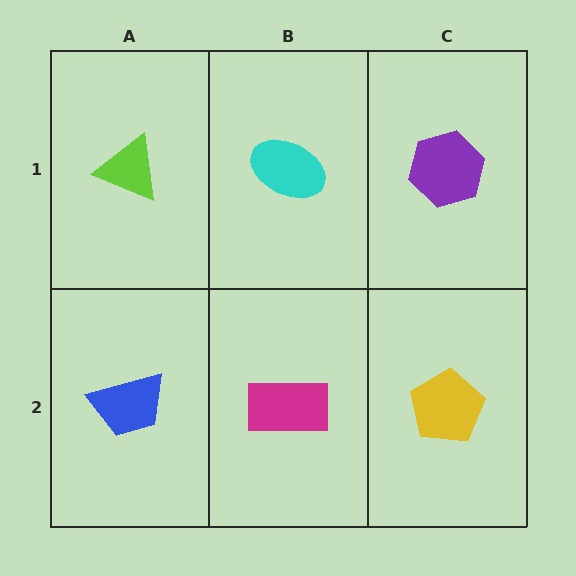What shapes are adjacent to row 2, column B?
A cyan ellipse (row 1, column B), a blue trapezoid (row 2, column A), a yellow pentagon (row 2, column C).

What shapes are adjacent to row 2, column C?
A purple hexagon (row 1, column C), a magenta rectangle (row 2, column B).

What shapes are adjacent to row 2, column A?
A lime triangle (row 1, column A), a magenta rectangle (row 2, column B).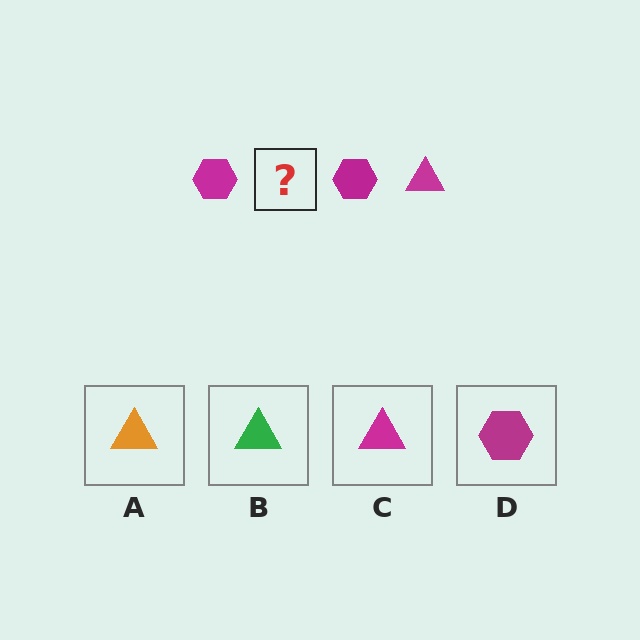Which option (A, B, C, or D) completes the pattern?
C.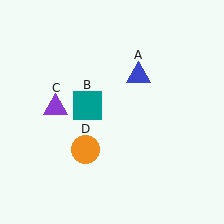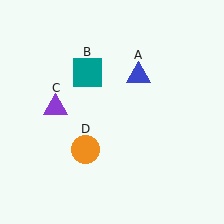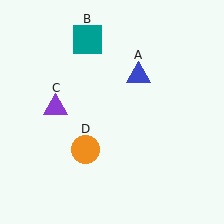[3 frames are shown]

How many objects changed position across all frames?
1 object changed position: teal square (object B).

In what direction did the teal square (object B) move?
The teal square (object B) moved up.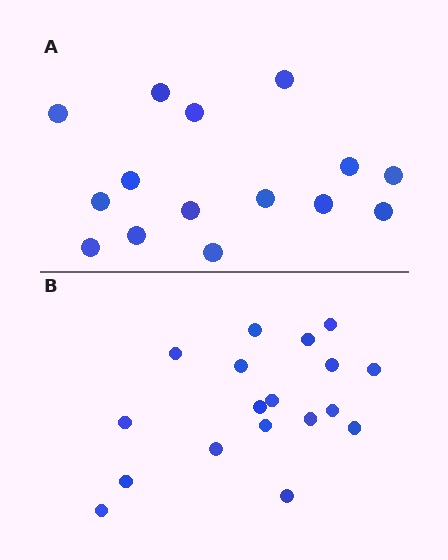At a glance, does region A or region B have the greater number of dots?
Region B (the bottom region) has more dots.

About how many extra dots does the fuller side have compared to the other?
Region B has just a few more — roughly 2 or 3 more dots than region A.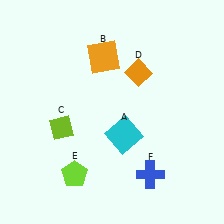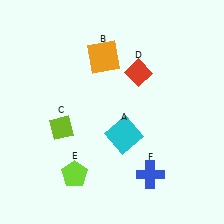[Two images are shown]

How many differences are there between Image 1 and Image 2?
There is 1 difference between the two images.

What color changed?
The diamond (D) changed from orange in Image 1 to red in Image 2.